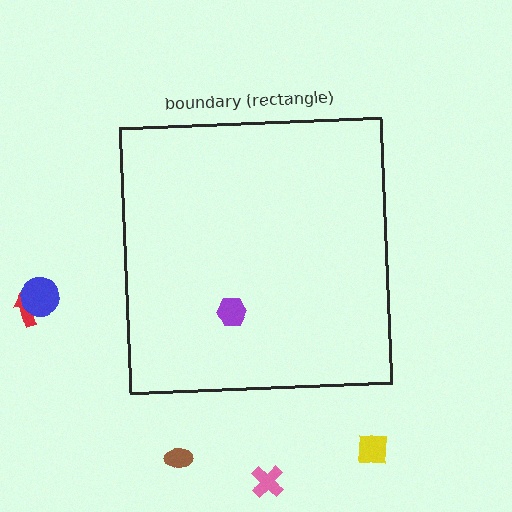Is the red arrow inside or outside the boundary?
Outside.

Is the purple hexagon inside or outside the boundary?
Inside.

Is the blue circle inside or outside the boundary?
Outside.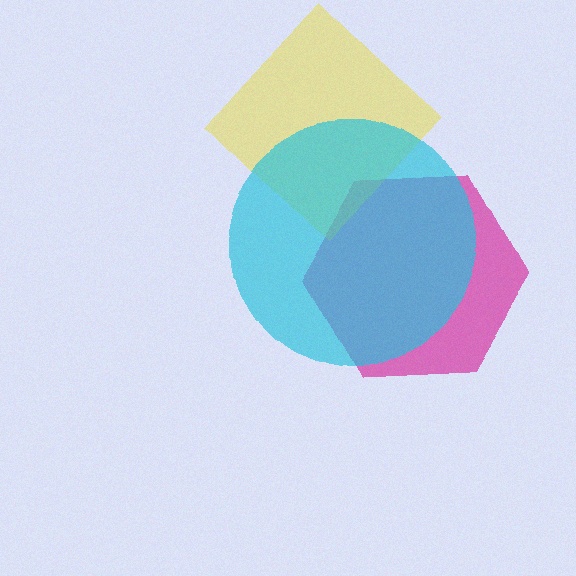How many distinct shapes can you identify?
There are 3 distinct shapes: a magenta hexagon, a yellow diamond, a cyan circle.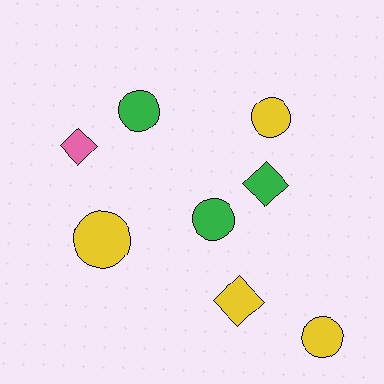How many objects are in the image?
There are 8 objects.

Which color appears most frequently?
Yellow, with 4 objects.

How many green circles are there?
There are 2 green circles.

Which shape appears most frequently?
Circle, with 5 objects.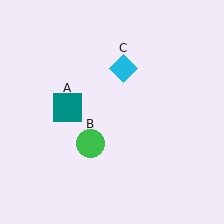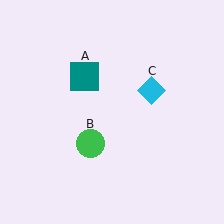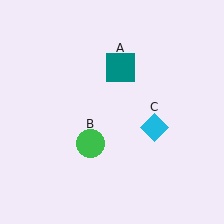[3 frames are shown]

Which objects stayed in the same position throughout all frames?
Green circle (object B) remained stationary.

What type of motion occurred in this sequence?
The teal square (object A), cyan diamond (object C) rotated clockwise around the center of the scene.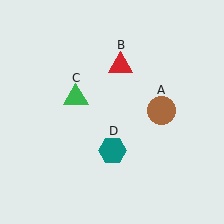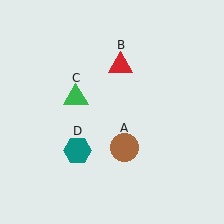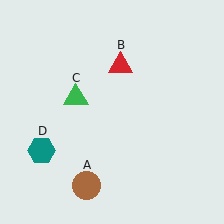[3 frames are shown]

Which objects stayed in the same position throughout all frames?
Red triangle (object B) and green triangle (object C) remained stationary.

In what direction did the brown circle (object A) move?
The brown circle (object A) moved down and to the left.